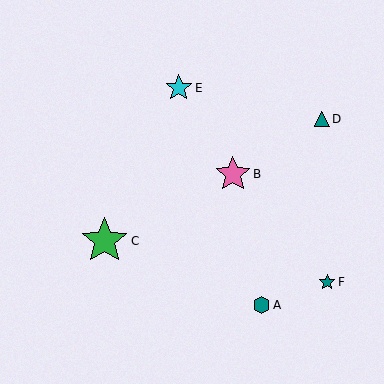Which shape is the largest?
The green star (labeled C) is the largest.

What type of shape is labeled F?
Shape F is a teal star.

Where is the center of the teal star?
The center of the teal star is at (327, 282).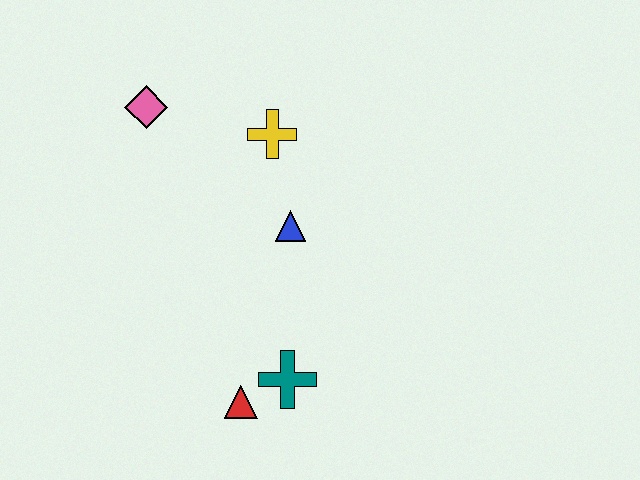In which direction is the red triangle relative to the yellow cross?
The red triangle is below the yellow cross.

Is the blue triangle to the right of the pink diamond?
Yes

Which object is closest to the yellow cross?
The blue triangle is closest to the yellow cross.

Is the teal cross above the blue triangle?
No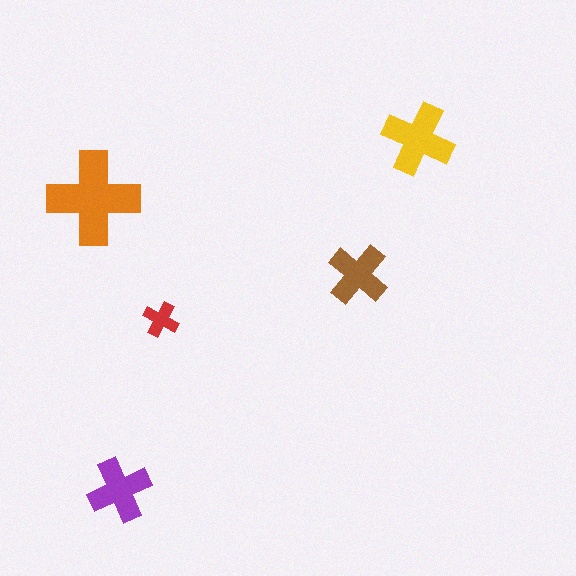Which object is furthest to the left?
The orange cross is leftmost.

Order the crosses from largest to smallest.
the orange one, the yellow one, the purple one, the brown one, the red one.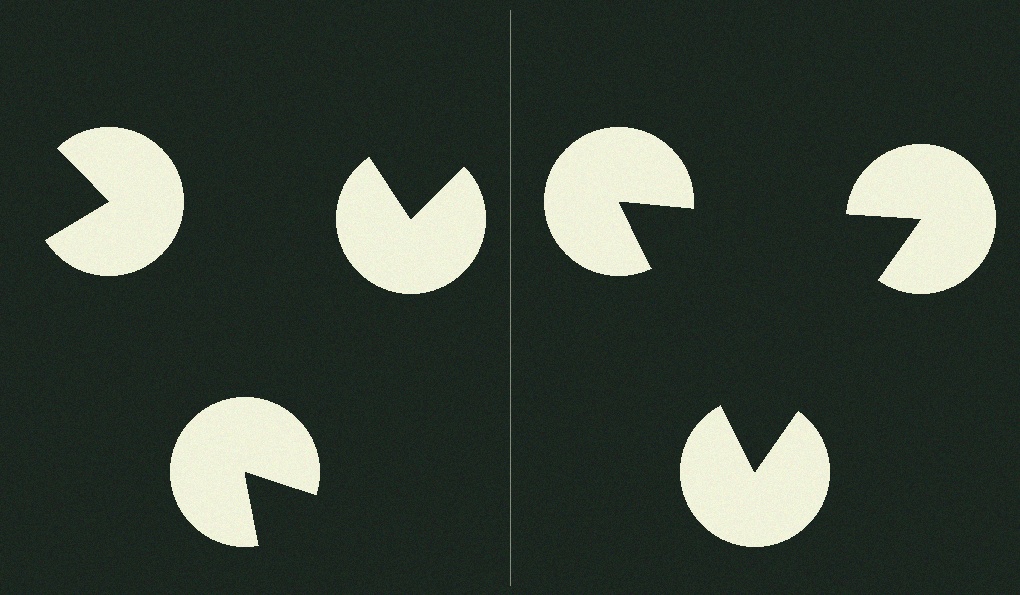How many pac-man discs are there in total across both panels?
6 — 3 on each side.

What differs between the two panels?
The pac-man discs are positioned identically on both sides; only the wedge orientations differ. On the right they align to a triangle; on the left they are misaligned.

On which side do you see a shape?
An illusory triangle appears on the right side. On the left side the wedge cuts are rotated, so no coherent shape forms.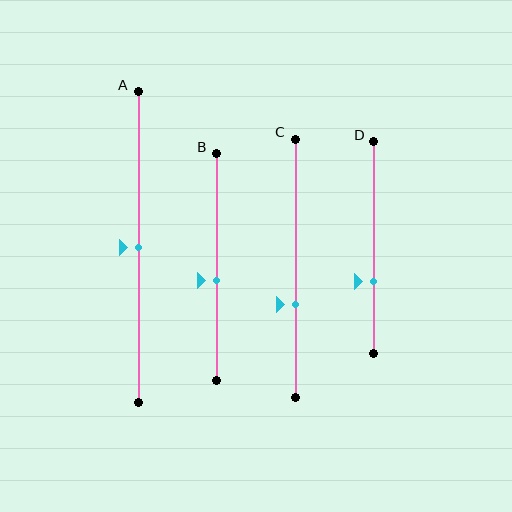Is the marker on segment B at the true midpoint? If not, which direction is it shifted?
No, the marker on segment B is shifted downward by about 6% of the segment length.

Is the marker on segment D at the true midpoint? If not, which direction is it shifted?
No, the marker on segment D is shifted downward by about 16% of the segment length.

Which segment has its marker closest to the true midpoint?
Segment A has its marker closest to the true midpoint.